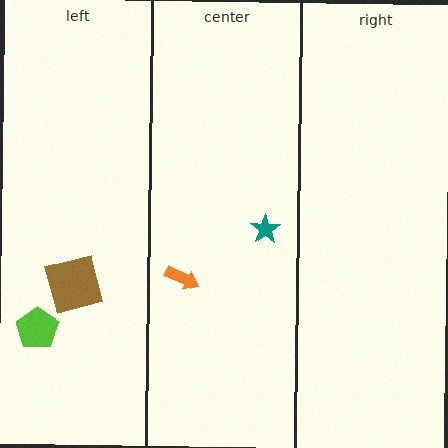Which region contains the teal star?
The center region.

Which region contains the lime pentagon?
The left region.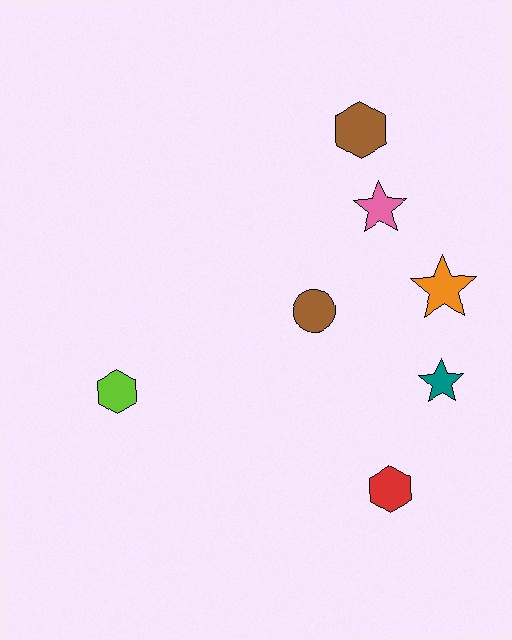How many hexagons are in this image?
There are 3 hexagons.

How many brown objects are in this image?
There are 2 brown objects.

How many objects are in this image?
There are 7 objects.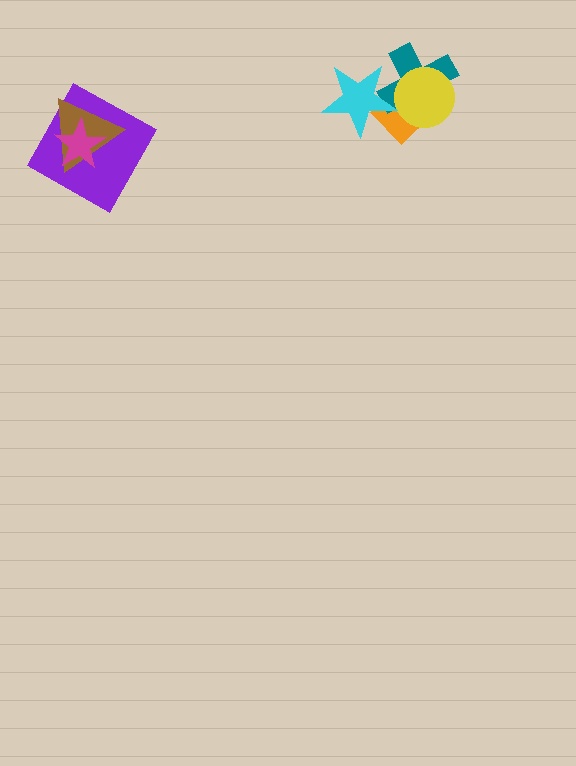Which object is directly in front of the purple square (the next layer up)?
The brown triangle is directly in front of the purple square.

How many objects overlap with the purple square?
2 objects overlap with the purple square.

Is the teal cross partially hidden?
Yes, it is partially covered by another shape.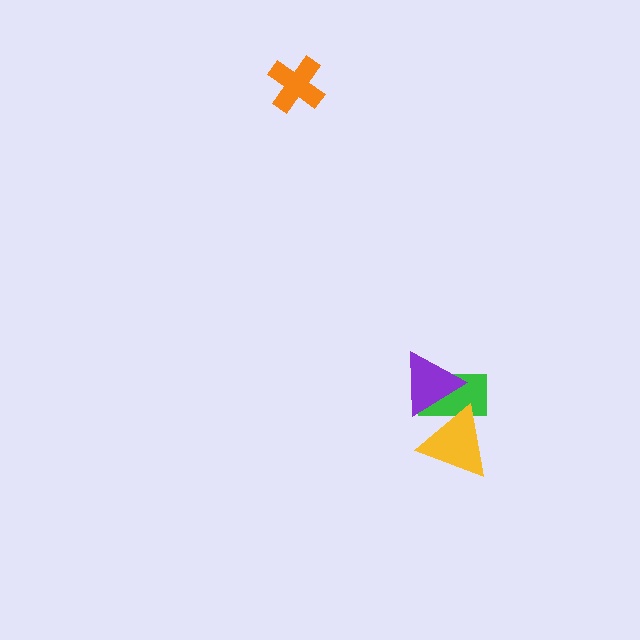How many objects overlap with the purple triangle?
2 objects overlap with the purple triangle.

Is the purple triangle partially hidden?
Yes, it is partially covered by another shape.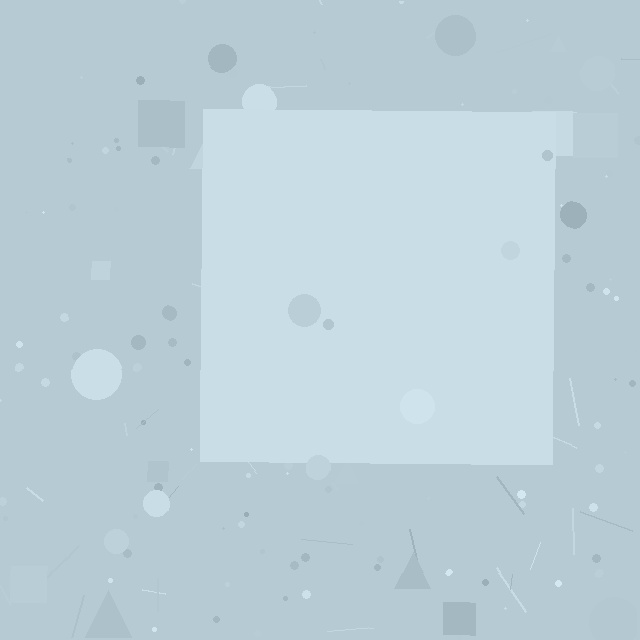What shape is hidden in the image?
A square is hidden in the image.